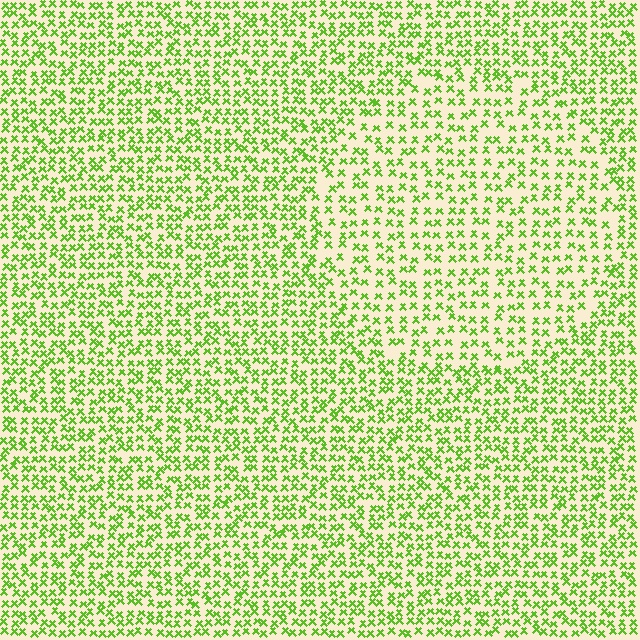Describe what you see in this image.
The image contains small lime elements arranged at two different densities. A circle-shaped region is visible where the elements are less densely packed than the surrounding area.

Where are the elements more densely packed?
The elements are more densely packed outside the circle boundary.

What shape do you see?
I see a circle.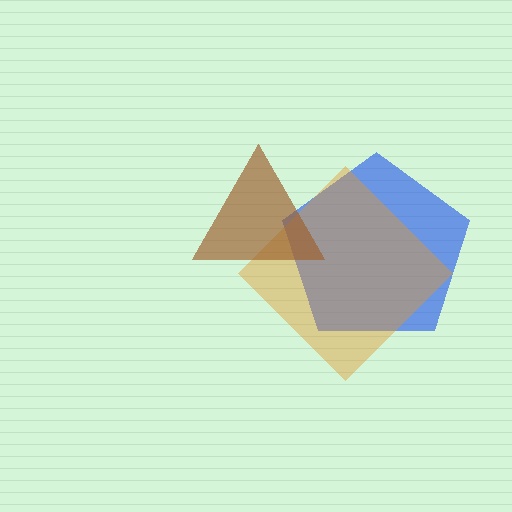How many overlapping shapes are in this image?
There are 3 overlapping shapes in the image.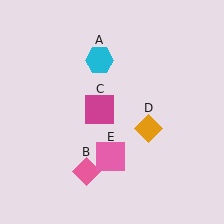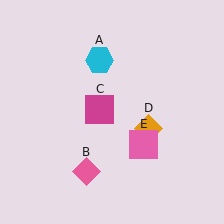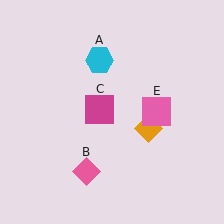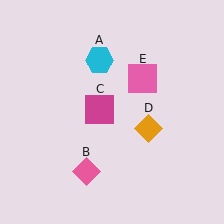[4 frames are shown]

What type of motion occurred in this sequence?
The pink square (object E) rotated counterclockwise around the center of the scene.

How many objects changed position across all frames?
1 object changed position: pink square (object E).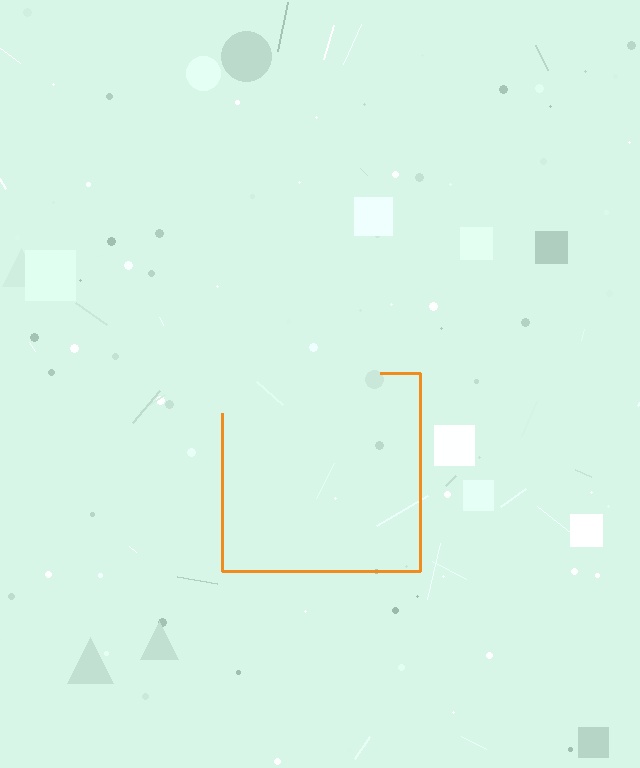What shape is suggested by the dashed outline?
The dashed outline suggests a square.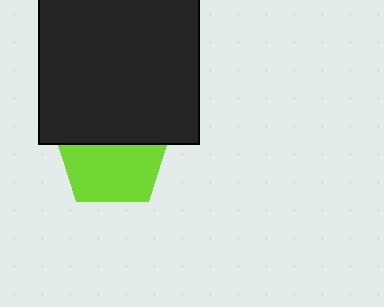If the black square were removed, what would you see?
You would see the complete lime pentagon.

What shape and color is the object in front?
The object in front is a black square.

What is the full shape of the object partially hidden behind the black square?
The partially hidden object is a lime pentagon.